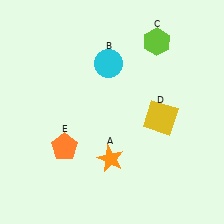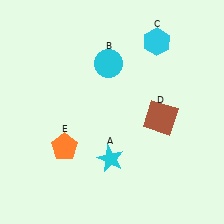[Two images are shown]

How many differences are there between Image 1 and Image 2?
There are 3 differences between the two images.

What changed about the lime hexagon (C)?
In Image 1, C is lime. In Image 2, it changed to cyan.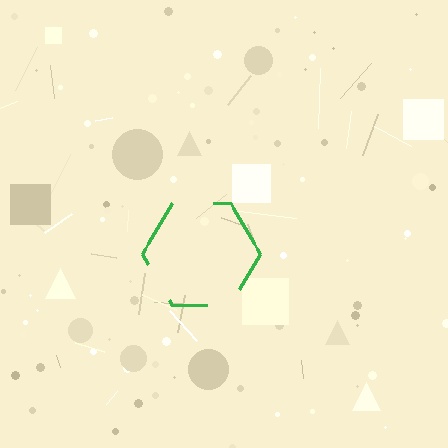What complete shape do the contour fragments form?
The contour fragments form a hexagon.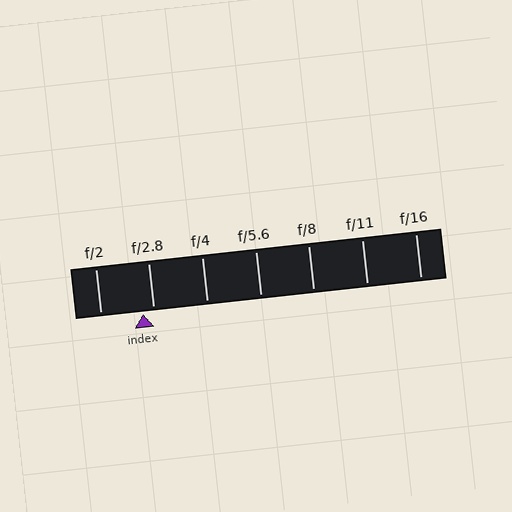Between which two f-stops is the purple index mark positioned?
The index mark is between f/2 and f/2.8.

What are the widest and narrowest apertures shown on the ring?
The widest aperture shown is f/2 and the narrowest is f/16.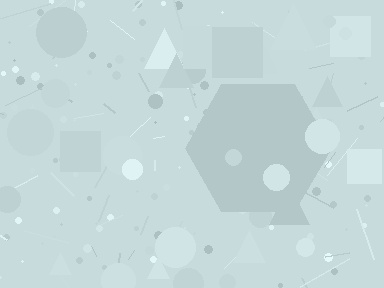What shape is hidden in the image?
A hexagon is hidden in the image.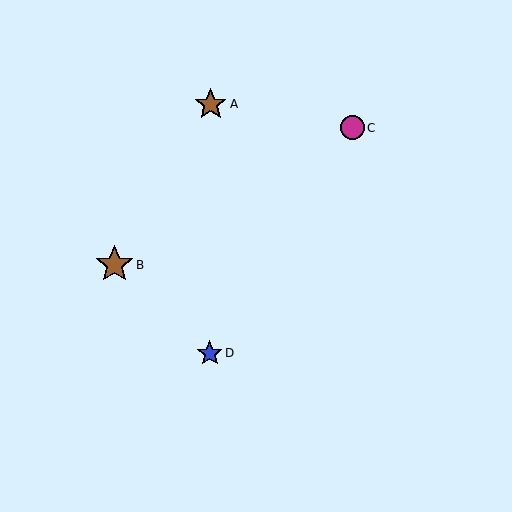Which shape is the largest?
The brown star (labeled B) is the largest.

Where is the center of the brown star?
The center of the brown star is at (114, 265).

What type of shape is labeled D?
Shape D is a blue star.